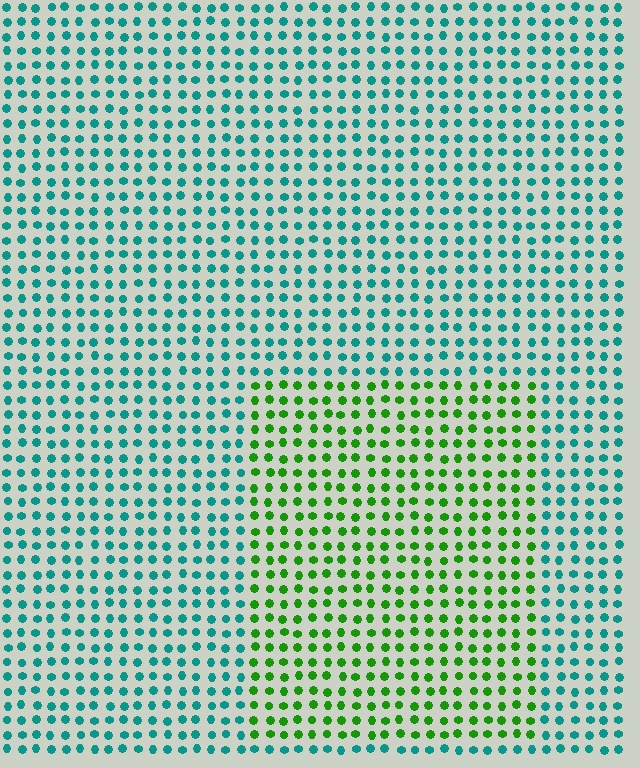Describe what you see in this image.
The image is filled with small teal elements in a uniform arrangement. A rectangle-shaped region is visible where the elements are tinted to a slightly different hue, forming a subtle color boundary.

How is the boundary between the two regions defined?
The boundary is defined purely by a slight shift in hue (about 60 degrees). Spacing, size, and orientation are identical on both sides.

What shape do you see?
I see a rectangle.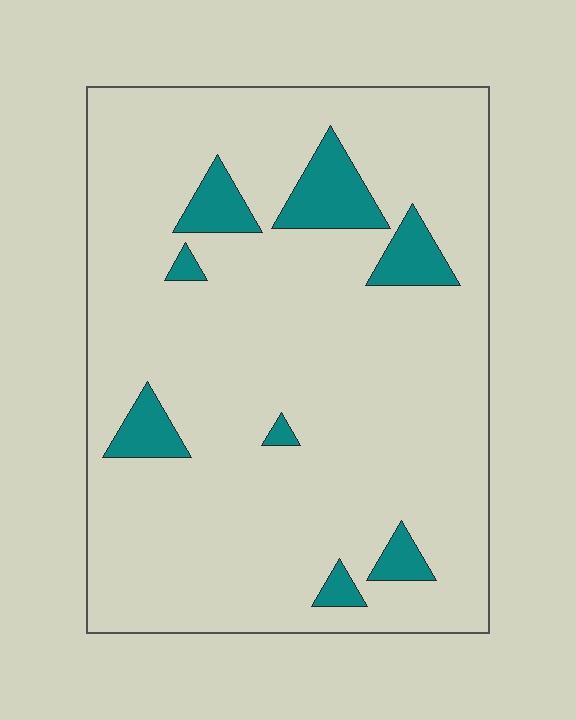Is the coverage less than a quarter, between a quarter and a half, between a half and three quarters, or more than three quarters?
Less than a quarter.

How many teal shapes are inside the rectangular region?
8.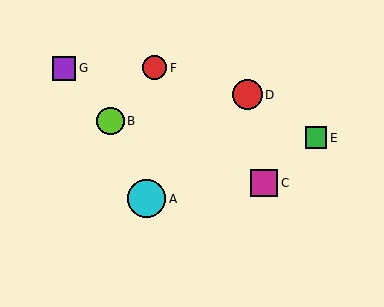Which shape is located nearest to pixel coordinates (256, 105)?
The red circle (labeled D) at (247, 95) is nearest to that location.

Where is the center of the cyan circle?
The center of the cyan circle is at (147, 199).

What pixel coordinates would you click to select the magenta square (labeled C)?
Click at (264, 183) to select the magenta square C.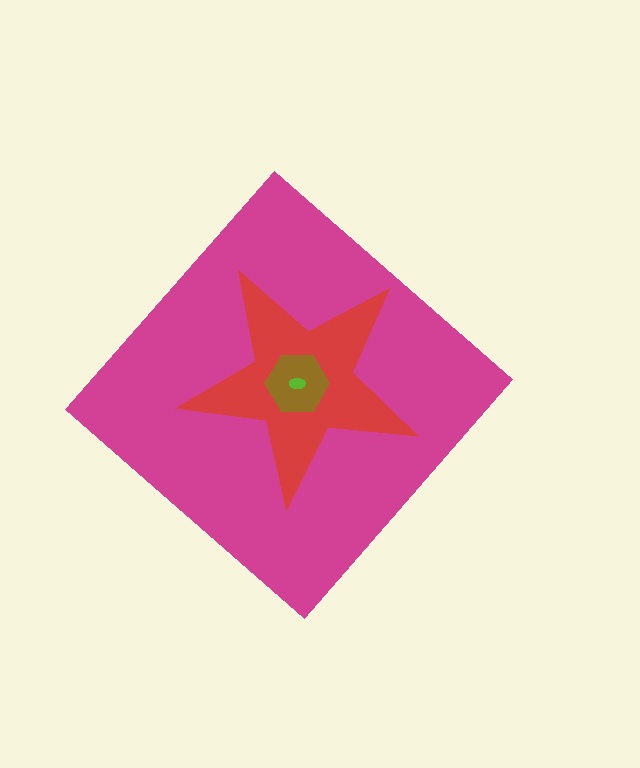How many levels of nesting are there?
4.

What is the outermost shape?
The magenta diamond.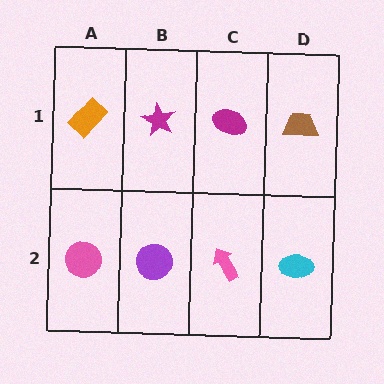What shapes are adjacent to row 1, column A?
A pink circle (row 2, column A), a magenta star (row 1, column B).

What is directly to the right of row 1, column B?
A magenta ellipse.